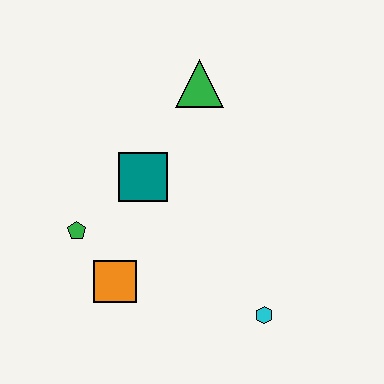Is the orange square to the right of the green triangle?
No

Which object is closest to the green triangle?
The teal square is closest to the green triangle.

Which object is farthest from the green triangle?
The cyan hexagon is farthest from the green triangle.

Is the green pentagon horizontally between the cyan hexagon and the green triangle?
No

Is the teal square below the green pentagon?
No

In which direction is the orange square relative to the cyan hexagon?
The orange square is to the left of the cyan hexagon.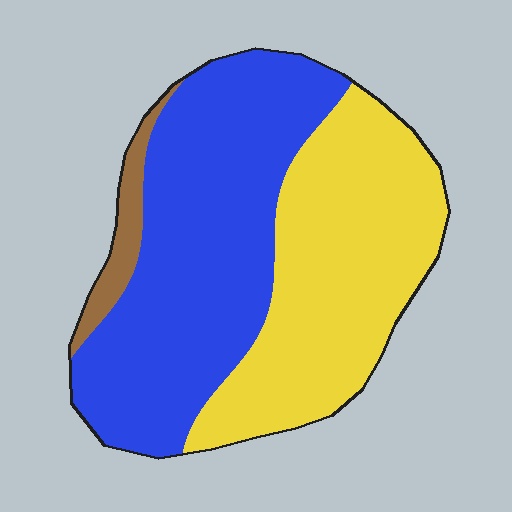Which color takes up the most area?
Blue, at roughly 50%.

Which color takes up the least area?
Brown, at roughly 5%.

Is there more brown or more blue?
Blue.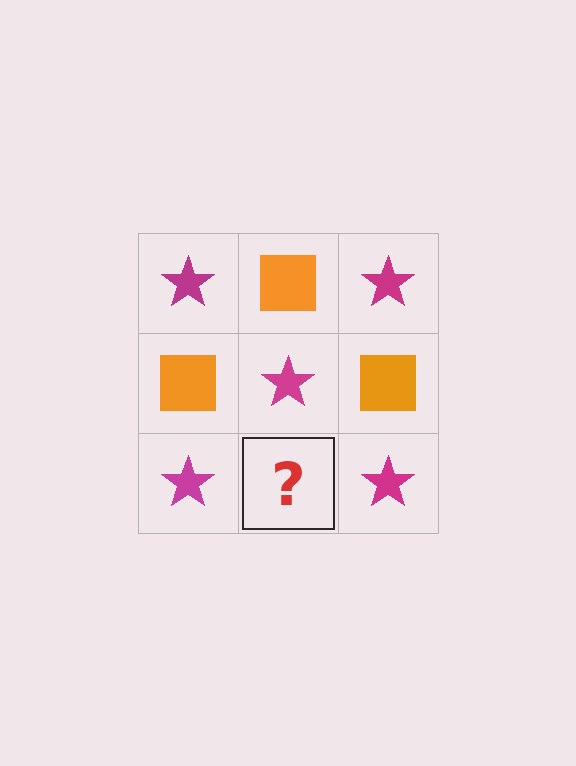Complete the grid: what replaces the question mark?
The question mark should be replaced with an orange square.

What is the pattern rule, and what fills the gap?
The rule is that it alternates magenta star and orange square in a checkerboard pattern. The gap should be filled with an orange square.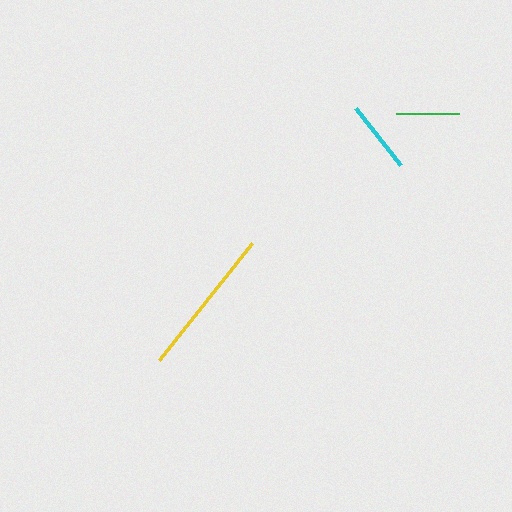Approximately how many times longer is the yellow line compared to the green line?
The yellow line is approximately 2.4 times the length of the green line.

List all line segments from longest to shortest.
From longest to shortest: yellow, cyan, green.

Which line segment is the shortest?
The green line is the shortest at approximately 62 pixels.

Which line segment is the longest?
The yellow line is the longest at approximately 150 pixels.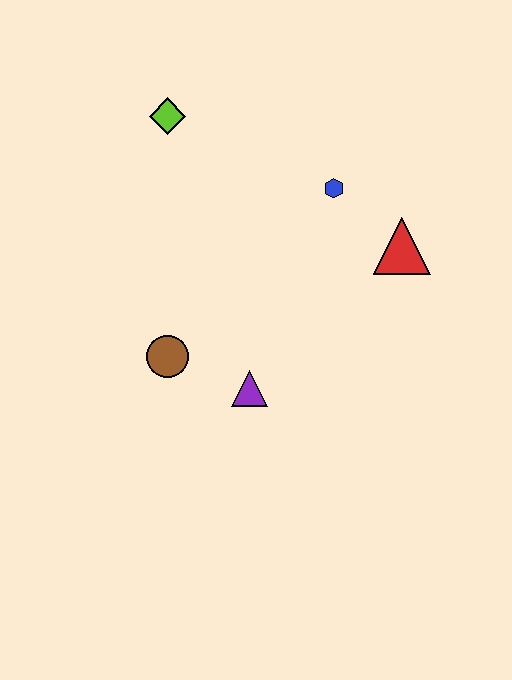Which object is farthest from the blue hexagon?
The brown circle is farthest from the blue hexagon.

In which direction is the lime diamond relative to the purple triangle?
The lime diamond is above the purple triangle.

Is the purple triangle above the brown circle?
No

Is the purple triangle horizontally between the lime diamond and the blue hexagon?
Yes